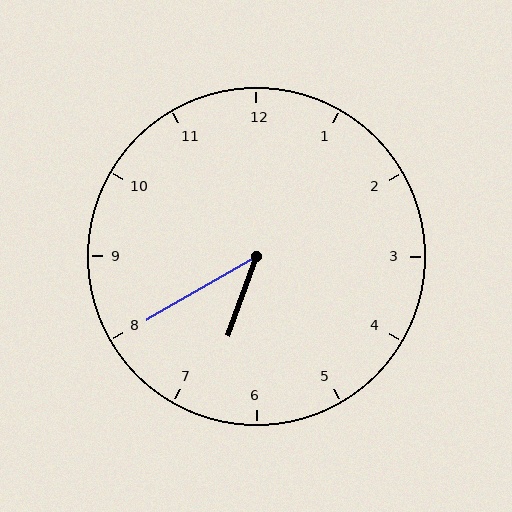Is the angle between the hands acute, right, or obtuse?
It is acute.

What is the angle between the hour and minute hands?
Approximately 40 degrees.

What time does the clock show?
6:40.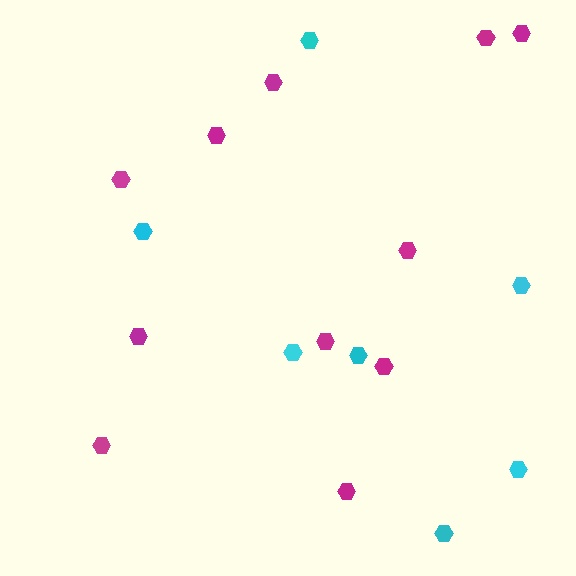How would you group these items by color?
There are 2 groups: one group of cyan hexagons (7) and one group of magenta hexagons (11).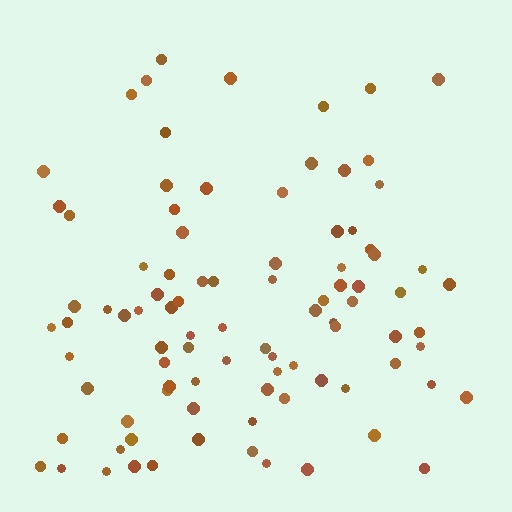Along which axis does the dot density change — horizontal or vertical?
Vertical.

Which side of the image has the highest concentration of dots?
The bottom.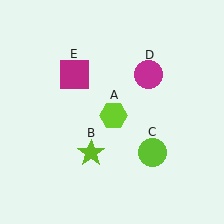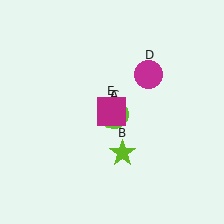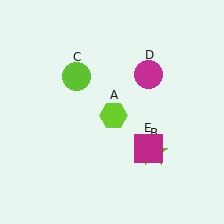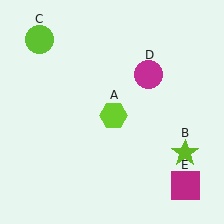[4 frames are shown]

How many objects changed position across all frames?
3 objects changed position: lime star (object B), lime circle (object C), magenta square (object E).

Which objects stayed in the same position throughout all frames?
Lime hexagon (object A) and magenta circle (object D) remained stationary.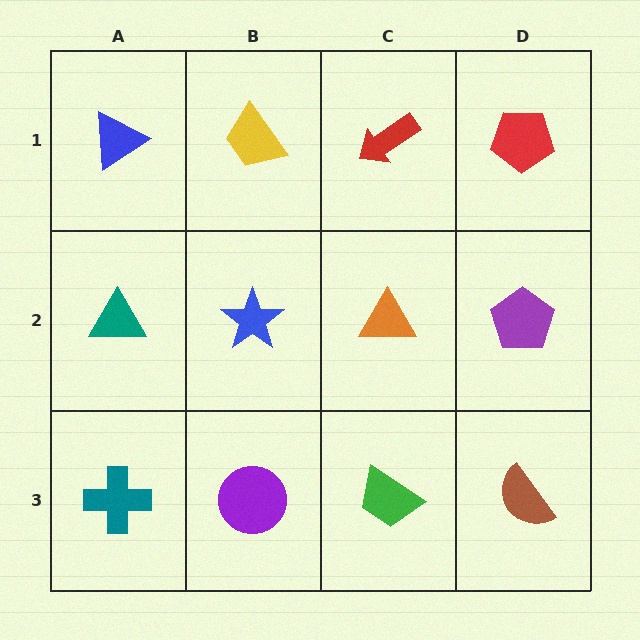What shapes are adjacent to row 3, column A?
A teal triangle (row 2, column A), a purple circle (row 3, column B).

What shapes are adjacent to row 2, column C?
A red arrow (row 1, column C), a green trapezoid (row 3, column C), a blue star (row 2, column B), a purple pentagon (row 2, column D).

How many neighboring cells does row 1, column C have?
3.